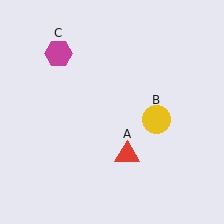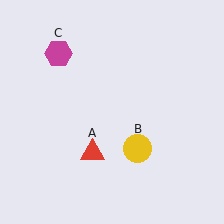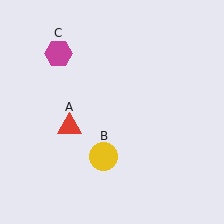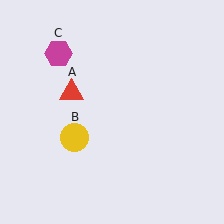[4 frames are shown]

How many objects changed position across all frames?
2 objects changed position: red triangle (object A), yellow circle (object B).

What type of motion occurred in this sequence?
The red triangle (object A), yellow circle (object B) rotated clockwise around the center of the scene.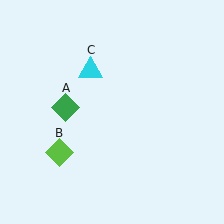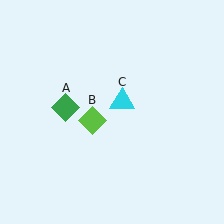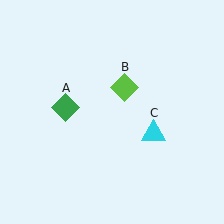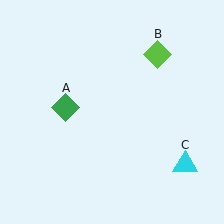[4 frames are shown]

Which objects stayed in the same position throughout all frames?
Green diamond (object A) remained stationary.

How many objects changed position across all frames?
2 objects changed position: lime diamond (object B), cyan triangle (object C).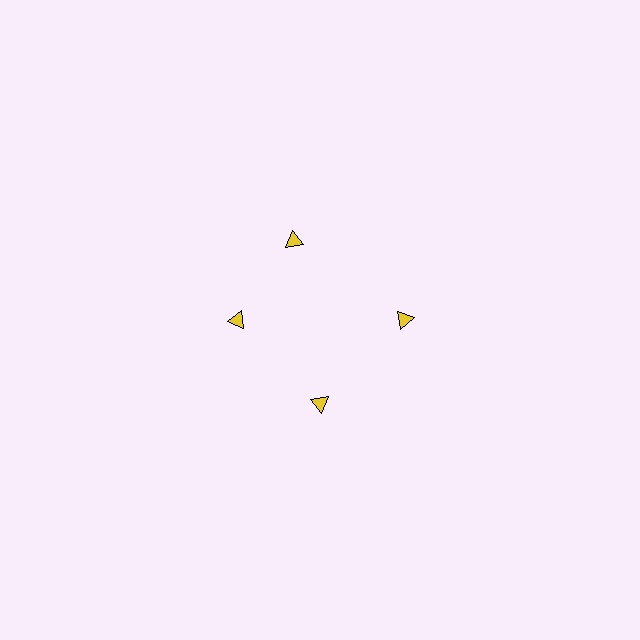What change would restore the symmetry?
The symmetry would be restored by rotating it back into even spacing with its neighbors so that all 4 triangles sit at equal angles and equal distance from the center.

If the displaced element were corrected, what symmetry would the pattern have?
It would have 4-fold rotational symmetry — the pattern would map onto itself every 90 degrees.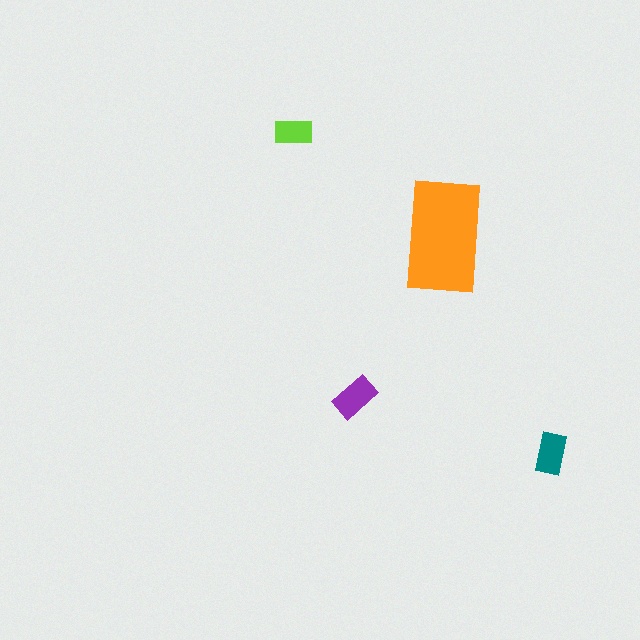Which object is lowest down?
The teal rectangle is bottommost.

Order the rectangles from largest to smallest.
the orange one, the purple one, the teal one, the lime one.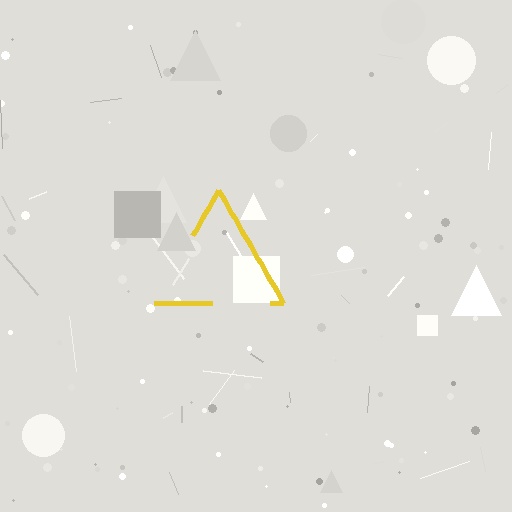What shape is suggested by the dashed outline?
The dashed outline suggests a triangle.